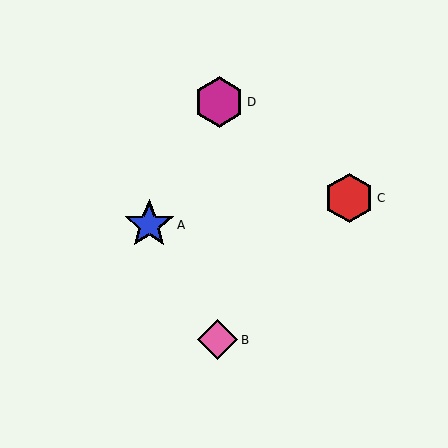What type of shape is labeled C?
Shape C is a red hexagon.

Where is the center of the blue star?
The center of the blue star is at (149, 225).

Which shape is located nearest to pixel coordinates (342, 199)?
The red hexagon (labeled C) at (349, 198) is nearest to that location.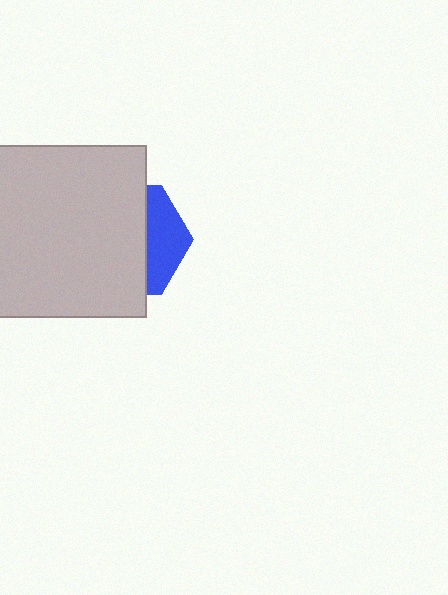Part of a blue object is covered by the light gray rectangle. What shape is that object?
It is a hexagon.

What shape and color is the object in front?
The object in front is a light gray rectangle.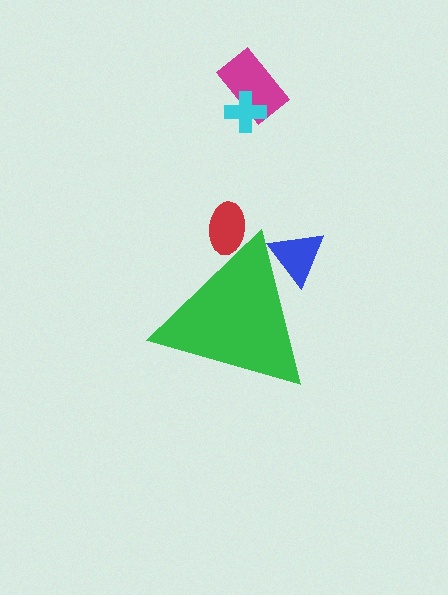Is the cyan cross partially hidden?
No, the cyan cross is fully visible.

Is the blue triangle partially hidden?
Yes, the blue triangle is partially hidden behind the green triangle.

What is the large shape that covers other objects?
A green triangle.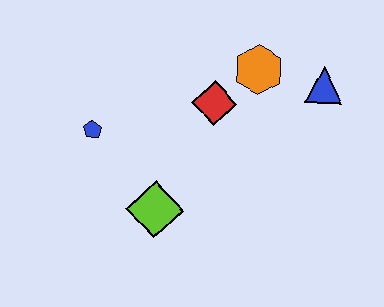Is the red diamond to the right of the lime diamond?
Yes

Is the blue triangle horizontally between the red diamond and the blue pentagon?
No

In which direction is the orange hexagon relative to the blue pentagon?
The orange hexagon is to the right of the blue pentagon.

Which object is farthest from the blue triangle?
The blue pentagon is farthest from the blue triangle.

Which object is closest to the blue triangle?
The orange hexagon is closest to the blue triangle.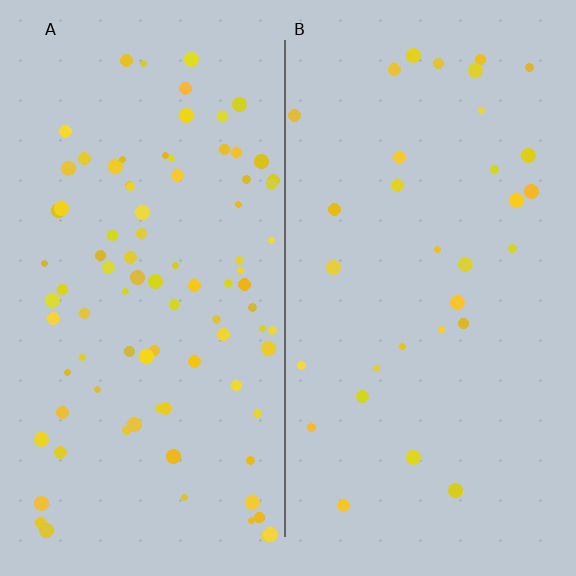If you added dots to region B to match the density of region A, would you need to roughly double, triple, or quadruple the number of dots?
Approximately triple.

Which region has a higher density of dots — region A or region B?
A (the left).